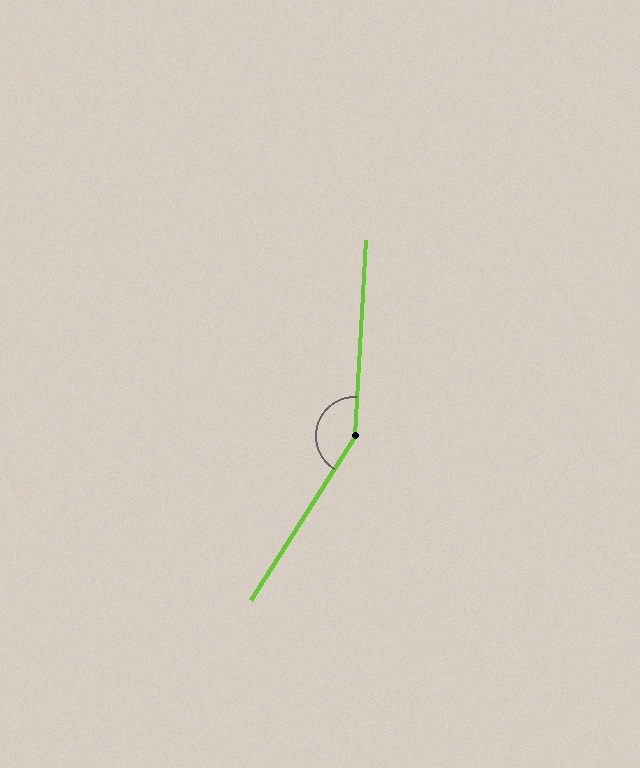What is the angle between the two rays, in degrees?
Approximately 151 degrees.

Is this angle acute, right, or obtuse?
It is obtuse.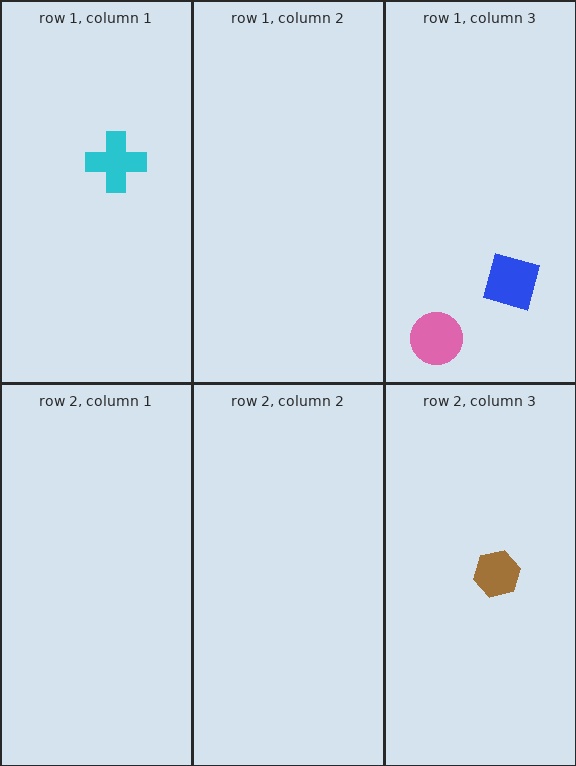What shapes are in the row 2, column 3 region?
The brown hexagon.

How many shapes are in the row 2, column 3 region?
1.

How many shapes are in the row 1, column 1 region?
1.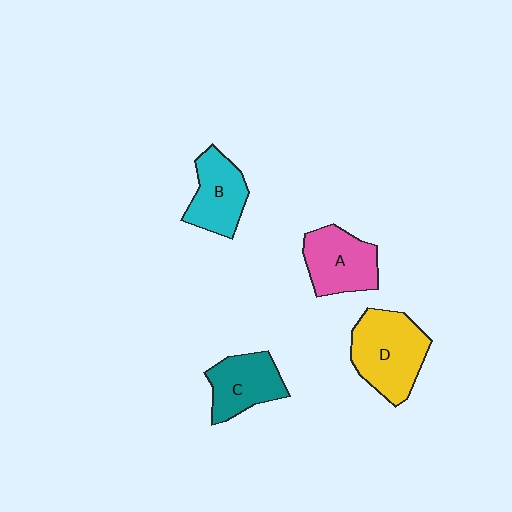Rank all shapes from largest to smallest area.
From largest to smallest: D (yellow), A (pink), C (teal), B (cyan).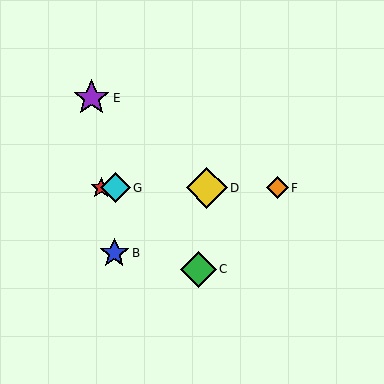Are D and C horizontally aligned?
No, D is at y≈188 and C is at y≈269.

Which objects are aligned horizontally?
Objects A, D, F, G are aligned horizontally.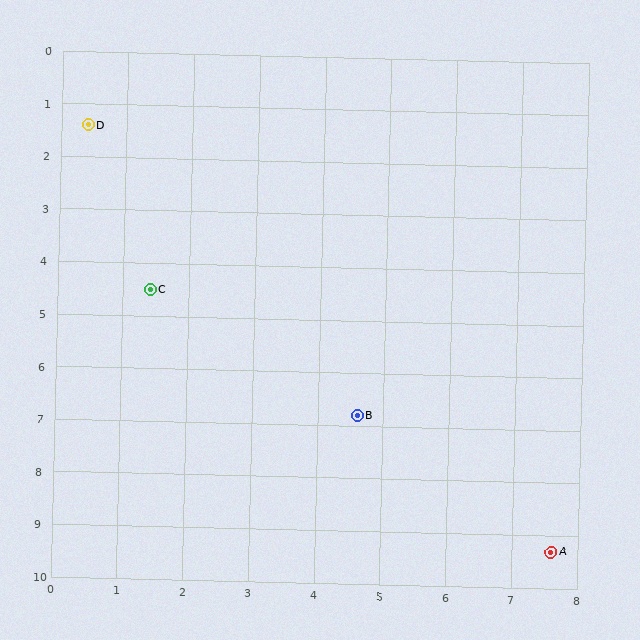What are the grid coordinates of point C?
Point C is at approximately (1.4, 4.5).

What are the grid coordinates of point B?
Point B is at approximately (4.6, 6.8).